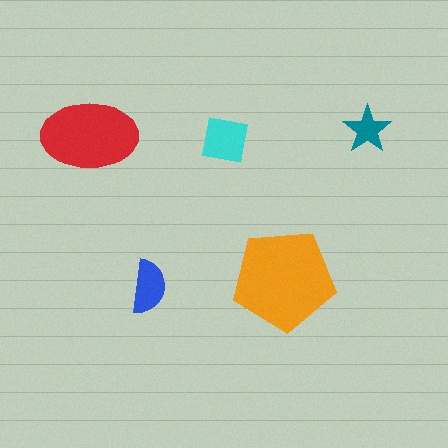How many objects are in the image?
There are 5 objects in the image.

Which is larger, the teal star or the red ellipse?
The red ellipse.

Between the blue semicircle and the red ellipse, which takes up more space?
The red ellipse.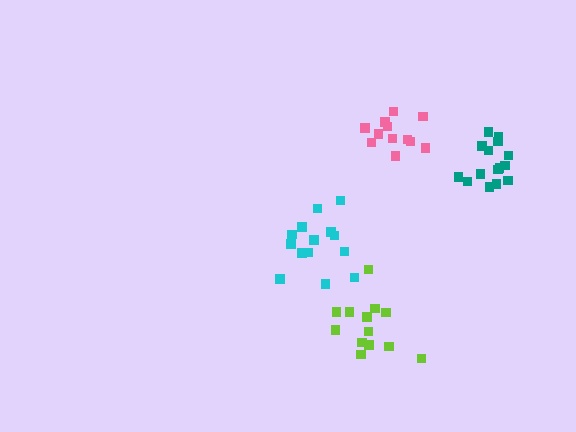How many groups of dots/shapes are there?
There are 4 groups.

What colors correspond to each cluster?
The clusters are colored: teal, lime, cyan, pink.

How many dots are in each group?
Group 1: 15 dots, Group 2: 13 dots, Group 3: 14 dots, Group 4: 12 dots (54 total).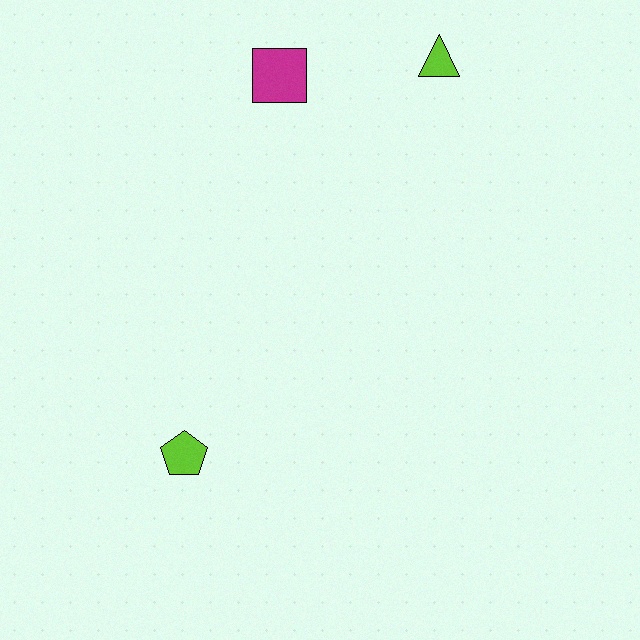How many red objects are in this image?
There are no red objects.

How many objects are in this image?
There are 3 objects.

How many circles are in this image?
There are no circles.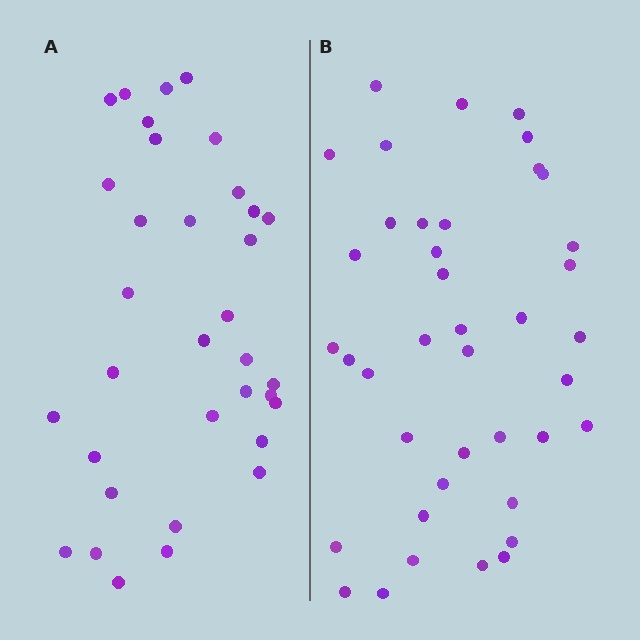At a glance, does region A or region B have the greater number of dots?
Region B (the right region) has more dots.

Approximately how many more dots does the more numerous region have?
Region B has about 6 more dots than region A.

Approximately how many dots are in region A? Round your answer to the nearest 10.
About 30 dots. (The exact count is 34, which rounds to 30.)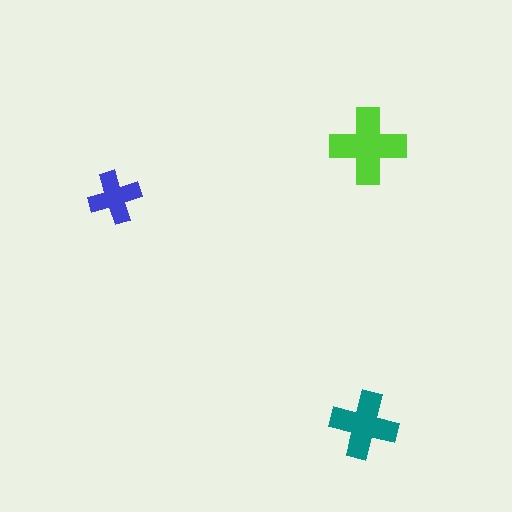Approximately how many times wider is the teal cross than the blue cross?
About 1.5 times wider.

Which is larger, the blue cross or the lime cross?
The lime one.